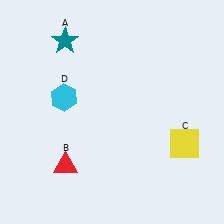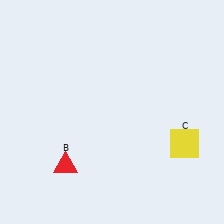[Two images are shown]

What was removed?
The cyan hexagon (D), the teal star (A) were removed in Image 2.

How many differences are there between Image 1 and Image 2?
There are 2 differences between the two images.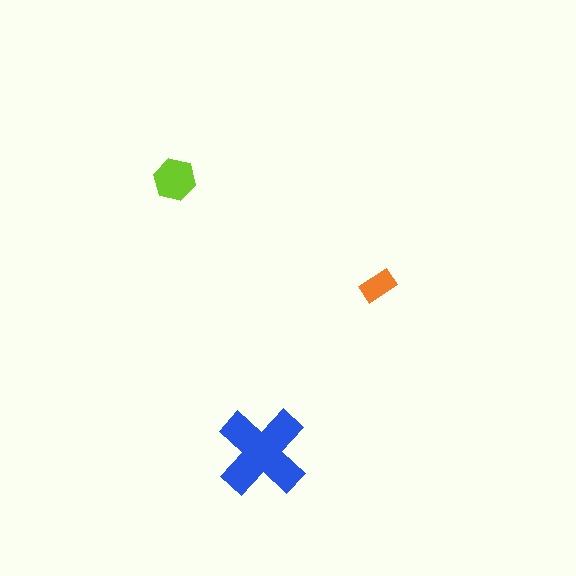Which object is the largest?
The blue cross.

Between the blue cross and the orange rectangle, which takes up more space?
The blue cross.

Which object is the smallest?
The orange rectangle.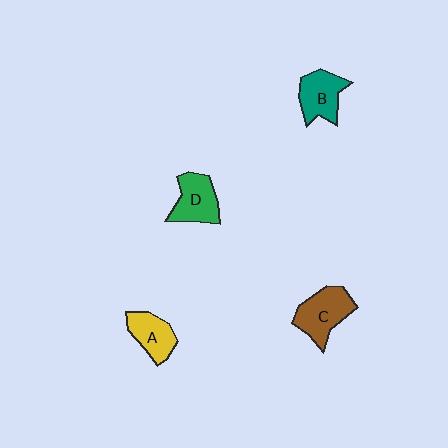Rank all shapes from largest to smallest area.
From largest to smallest: C (brown), D (green), B (teal), A (yellow).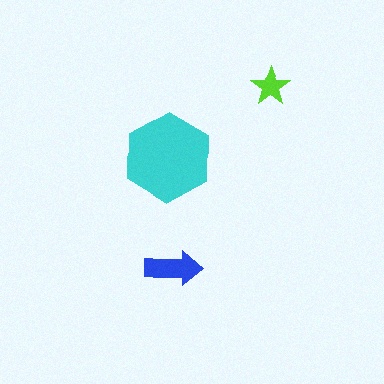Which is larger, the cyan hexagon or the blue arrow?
The cyan hexagon.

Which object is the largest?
The cyan hexagon.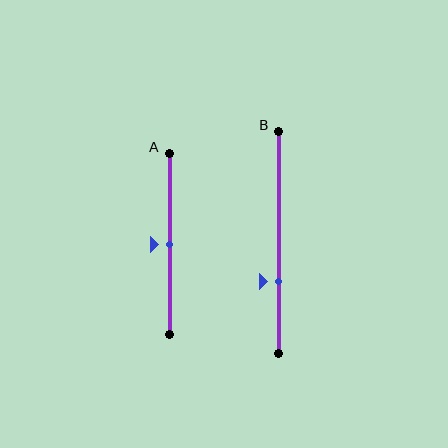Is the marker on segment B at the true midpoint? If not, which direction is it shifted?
No, the marker on segment B is shifted downward by about 17% of the segment length.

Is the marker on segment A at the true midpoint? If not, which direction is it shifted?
Yes, the marker on segment A is at the true midpoint.